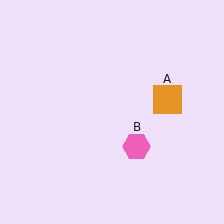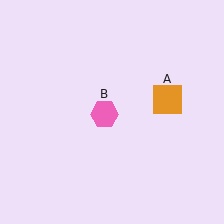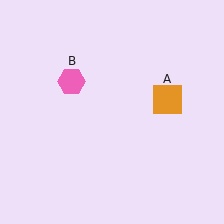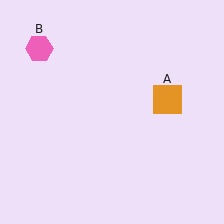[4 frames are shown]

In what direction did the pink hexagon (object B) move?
The pink hexagon (object B) moved up and to the left.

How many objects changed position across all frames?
1 object changed position: pink hexagon (object B).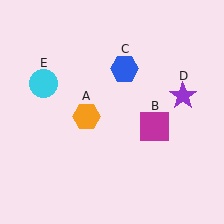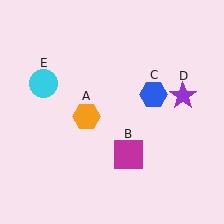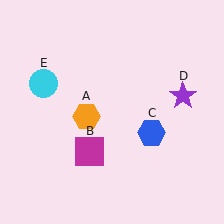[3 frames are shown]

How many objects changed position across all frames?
2 objects changed position: magenta square (object B), blue hexagon (object C).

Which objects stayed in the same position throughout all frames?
Orange hexagon (object A) and purple star (object D) and cyan circle (object E) remained stationary.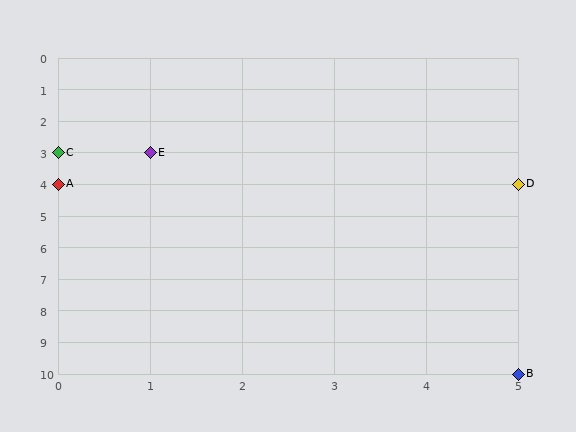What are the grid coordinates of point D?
Point D is at grid coordinates (5, 4).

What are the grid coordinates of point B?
Point B is at grid coordinates (5, 10).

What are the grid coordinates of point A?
Point A is at grid coordinates (0, 4).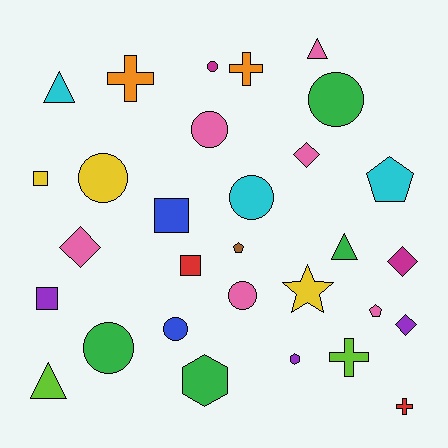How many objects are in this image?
There are 30 objects.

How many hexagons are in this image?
There are 2 hexagons.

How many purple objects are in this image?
There are 3 purple objects.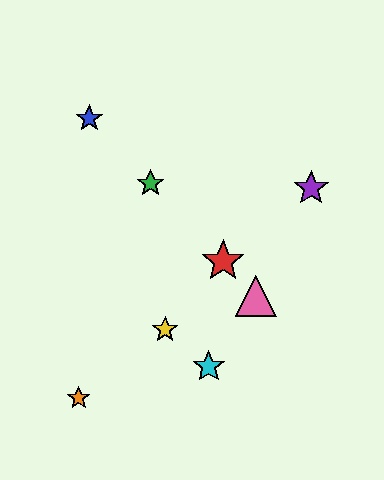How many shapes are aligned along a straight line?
4 shapes (the red star, the blue star, the green star, the pink triangle) are aligned along a straight line.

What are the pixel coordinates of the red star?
The red star is at (223, 261).